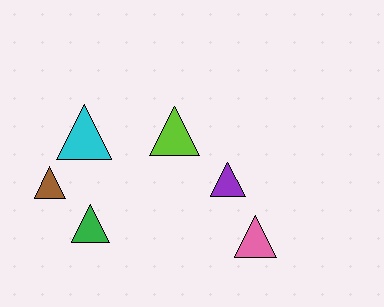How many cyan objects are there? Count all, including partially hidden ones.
There is 1 cyan object.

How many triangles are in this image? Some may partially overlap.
There are 6 triangles.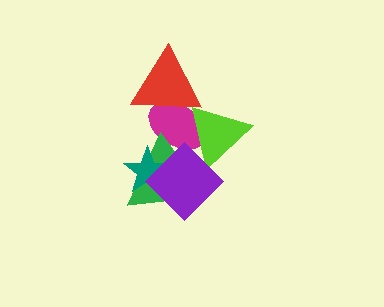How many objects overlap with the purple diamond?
4 objects overlap with the purple diamond.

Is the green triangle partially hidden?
Yes, it is partially covered by another shape.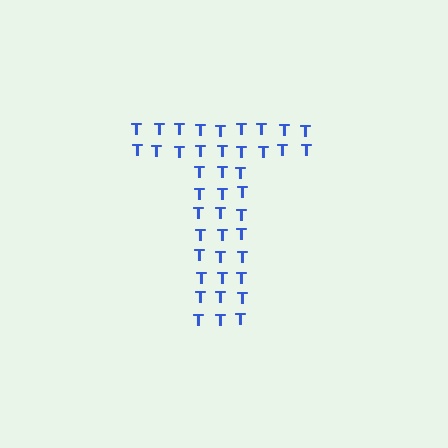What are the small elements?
The small elements are letter T's.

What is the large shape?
The large shape is the letter T.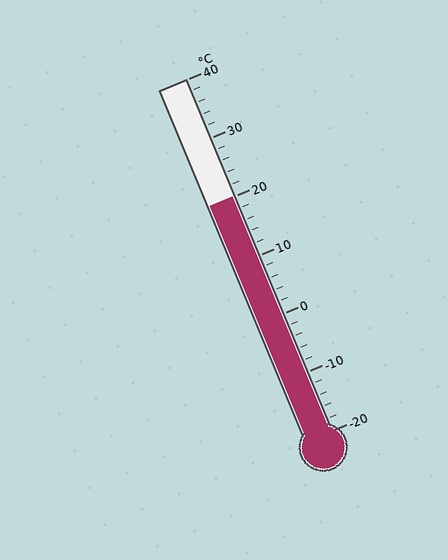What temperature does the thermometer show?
The thermometer shows approximately 20°C.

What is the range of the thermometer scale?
The thermometer scale ranges from -20°C to 40°C.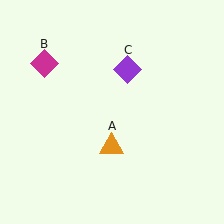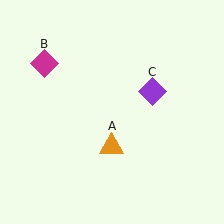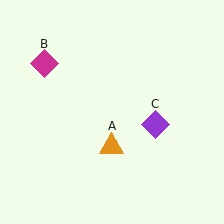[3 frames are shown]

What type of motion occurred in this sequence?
The purple diamond (object C) rotated clockwise around the center of the scene.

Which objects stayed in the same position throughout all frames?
Orange triangle (object A) and magenta diamond (object B) remained stationary.